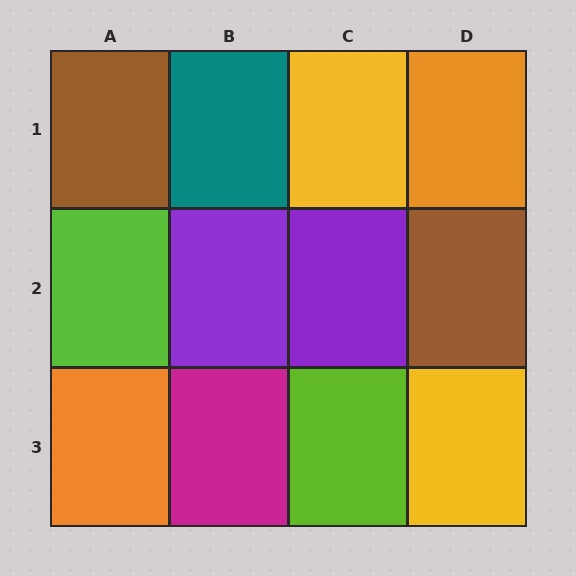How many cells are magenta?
1 cell is magenta.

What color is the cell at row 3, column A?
Orange.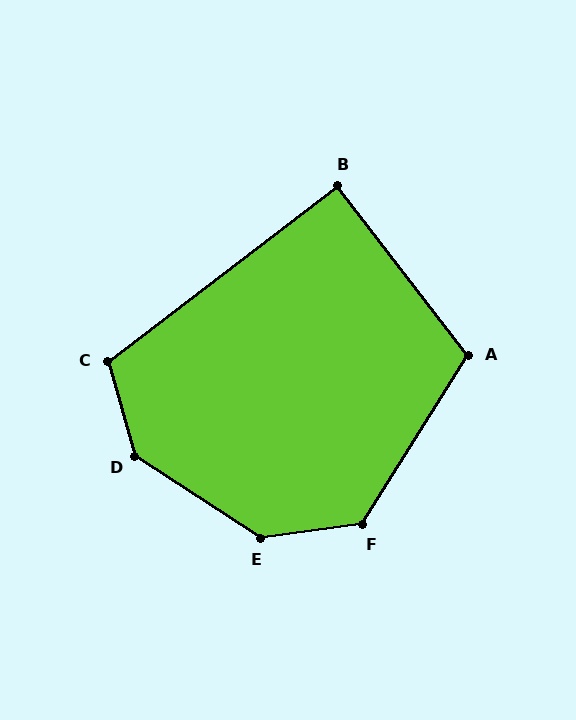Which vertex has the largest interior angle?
D, at approximately 140 degrees.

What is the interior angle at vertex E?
Approximately 139 degrees (obtuse).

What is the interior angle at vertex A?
Approximately 110 degrees (obtuse).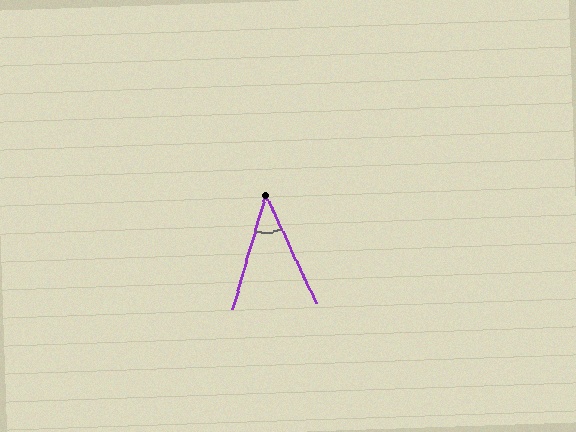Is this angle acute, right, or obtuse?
It is acute.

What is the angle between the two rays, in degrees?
Approximately 41 degrees.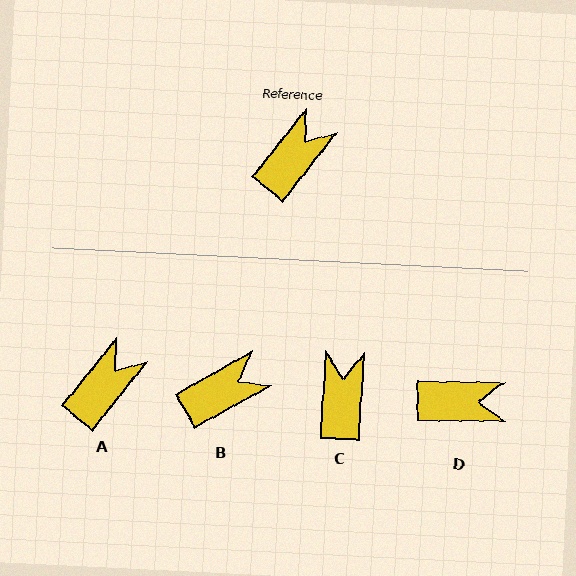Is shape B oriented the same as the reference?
No, it is off by about 22 degrees.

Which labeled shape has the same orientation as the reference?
A.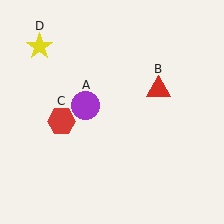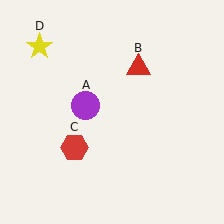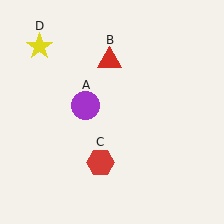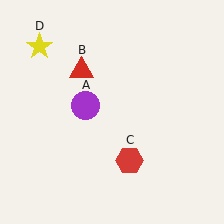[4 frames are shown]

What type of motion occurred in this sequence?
The red triangle (object B), red hexagon (object C) rotated counterclockwise around the center of the scene.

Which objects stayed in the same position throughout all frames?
Purple circle (object A) and yellow star (object D) remained stationary.